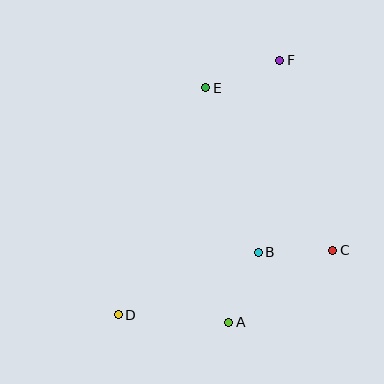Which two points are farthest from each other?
Points D and F are farthest from each other.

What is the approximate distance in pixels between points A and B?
The distance between A and B is approximately 76 pixels.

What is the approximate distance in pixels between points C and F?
The distance between C and F is approximately 197 pixels.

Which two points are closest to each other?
Points B and C are closest to each other.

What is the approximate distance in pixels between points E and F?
The distance between E and F is approximately 79 pixels.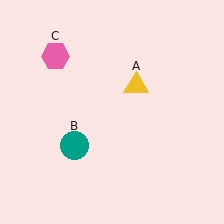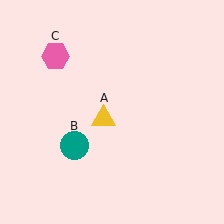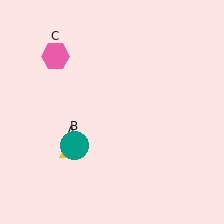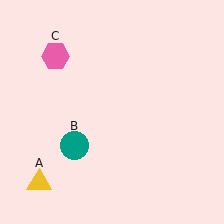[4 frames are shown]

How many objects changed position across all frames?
1 object changed position: yellow triangle (object A).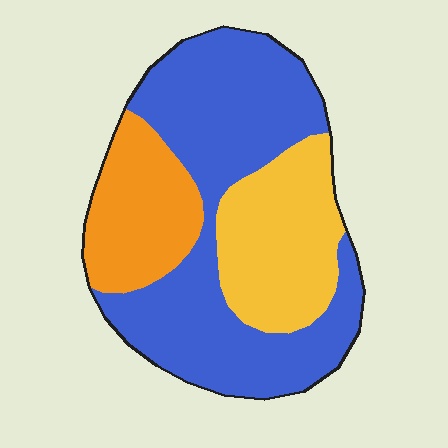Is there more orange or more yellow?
Yellow.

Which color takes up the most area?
Blue, at roughly 55%.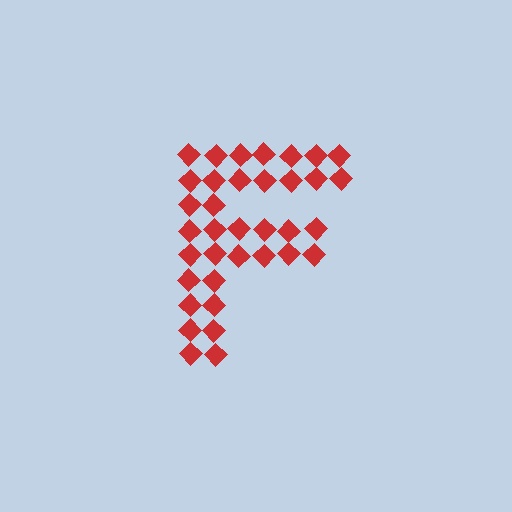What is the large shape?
The large shape is the letter F.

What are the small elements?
The small elements are diamonds.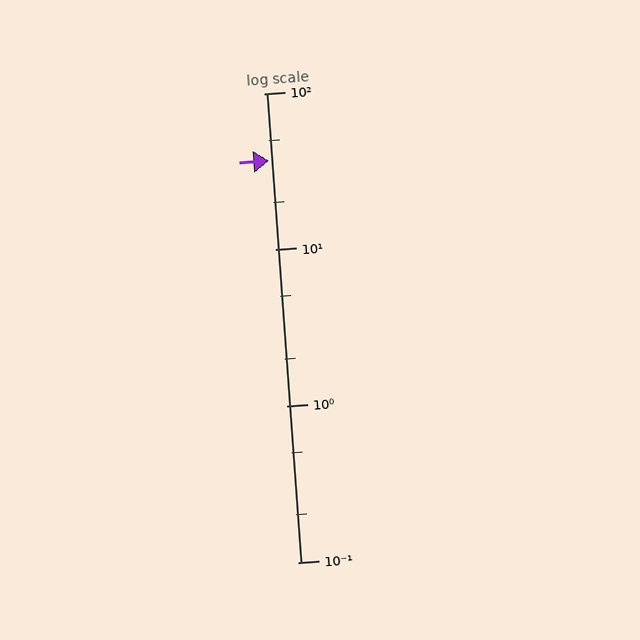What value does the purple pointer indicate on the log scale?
The pointer indicates approximately 37.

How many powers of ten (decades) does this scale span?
The scale spans 3 decades, from 0.1 to 100.